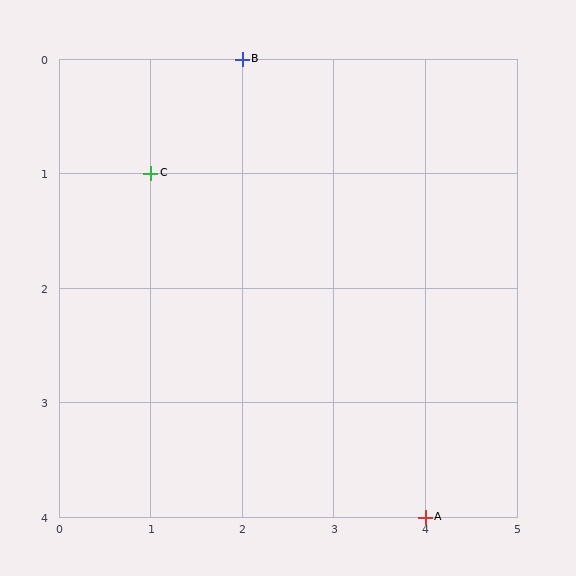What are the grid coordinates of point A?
Point A is at grid coordinates (4, 4).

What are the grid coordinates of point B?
Point B is at grid coordinates (2, 0).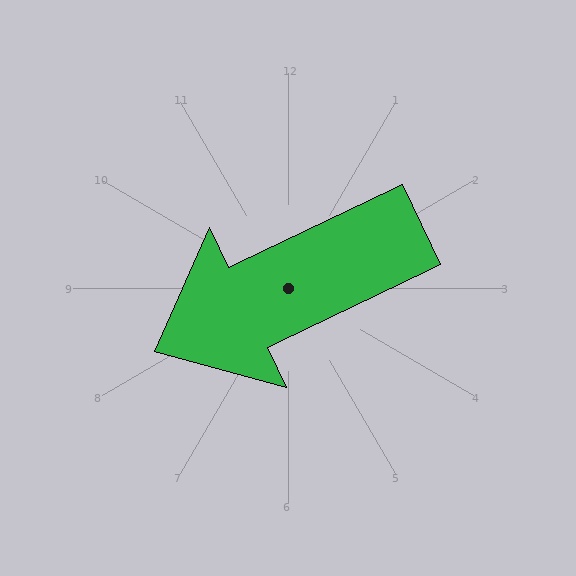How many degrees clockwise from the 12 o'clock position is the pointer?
Approximately 244 degrees.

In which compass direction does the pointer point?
Southwest.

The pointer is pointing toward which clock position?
Roughly 8 o'clock.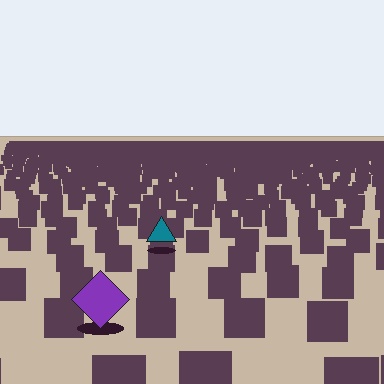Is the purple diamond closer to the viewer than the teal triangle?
Yes. The purple diamond is closer — you can tell from the texture gradient: the ground texture is coarser near it.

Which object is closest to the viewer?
The purple diamond is closest. The texture marks near it are larger and more spread out.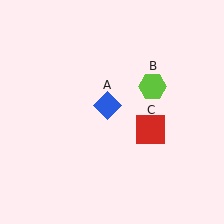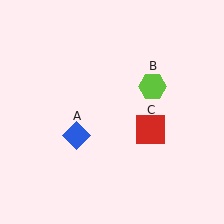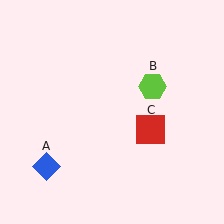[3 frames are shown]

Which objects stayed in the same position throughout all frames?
Lime hexagon (object B) and red square (object C) remained stationary.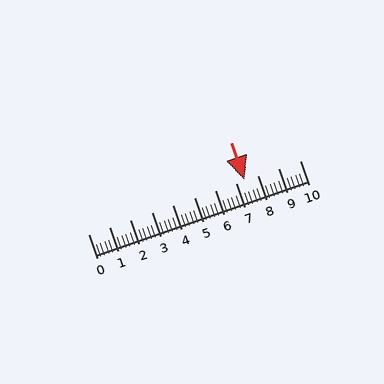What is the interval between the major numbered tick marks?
The major tick marks are spaced 1 units apart.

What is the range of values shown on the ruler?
The ruler shows values from 0 to 10.